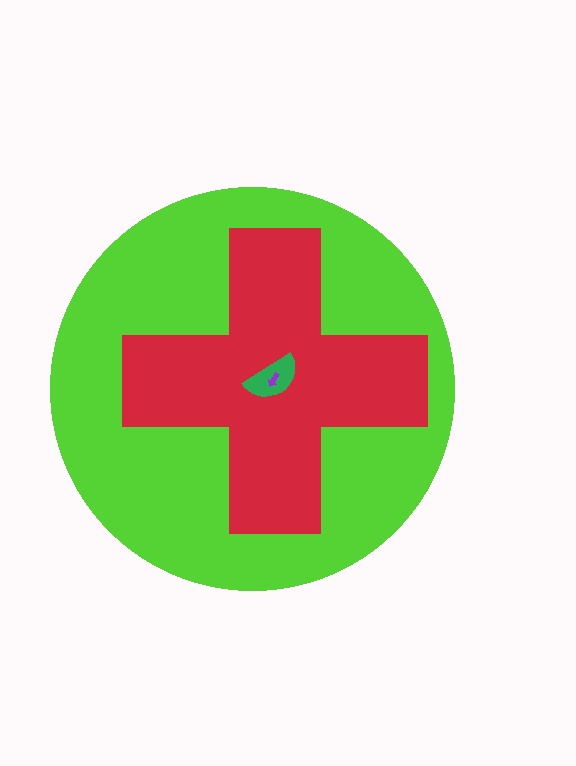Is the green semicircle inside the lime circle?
Yes.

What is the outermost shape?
The lime circle.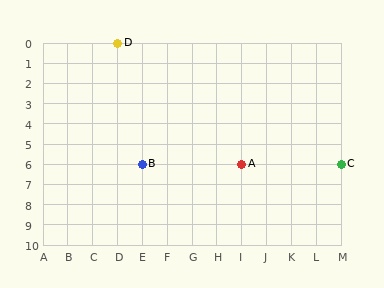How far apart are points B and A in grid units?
Points B and A are 4 columns apart.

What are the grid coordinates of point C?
Point C is at grid coordinates (M, 6).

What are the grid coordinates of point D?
Point D is at grid coordinates (D, 0).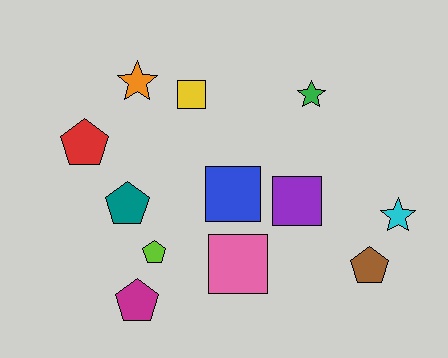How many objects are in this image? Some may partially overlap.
There are 12 objects.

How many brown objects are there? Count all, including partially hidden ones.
There is 1 brown object.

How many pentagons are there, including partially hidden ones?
There are 5 pentagons.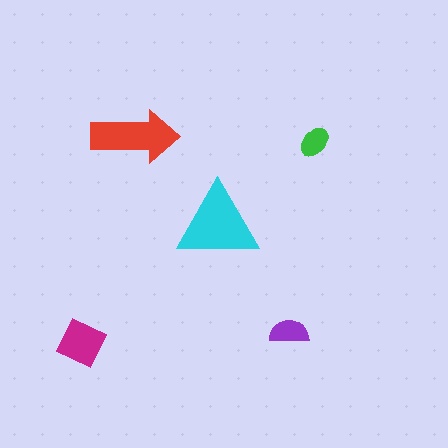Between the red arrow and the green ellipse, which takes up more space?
The red arrow.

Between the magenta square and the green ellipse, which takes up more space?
The magenta square.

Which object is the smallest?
The green ellipse.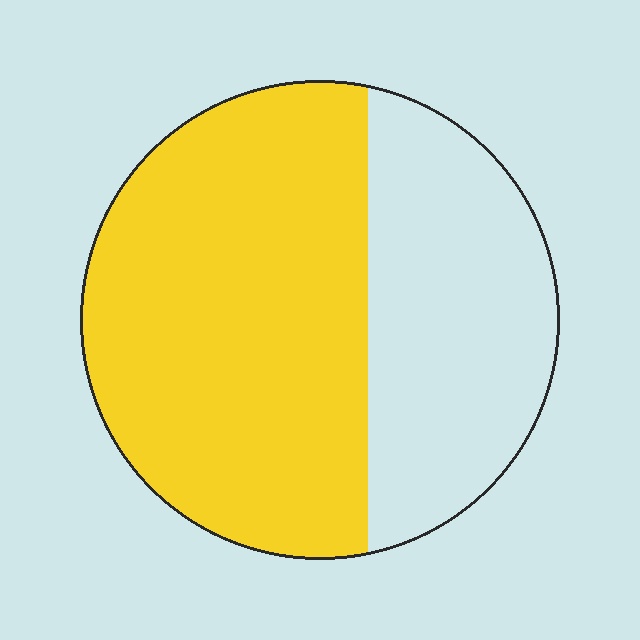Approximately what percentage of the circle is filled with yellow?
Approximately 65%.